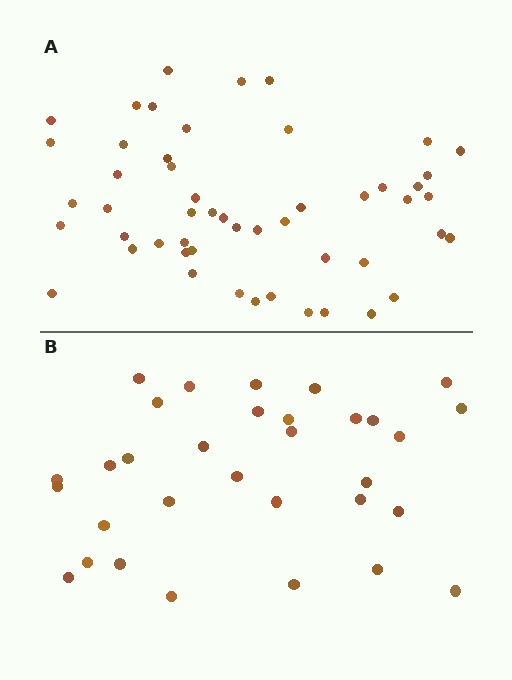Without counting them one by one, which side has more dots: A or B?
Region A (the top region) has more dots.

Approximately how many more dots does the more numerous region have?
Region A has approximately 20 more dots than region B.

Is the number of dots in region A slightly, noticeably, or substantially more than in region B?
Region A has substantially more. The ratio is roughly 1.6 to 1.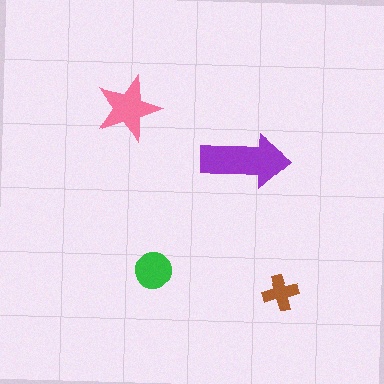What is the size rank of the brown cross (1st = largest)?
4th.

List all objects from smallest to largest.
The brown cross, the green circle, the pink star, the purple arrow.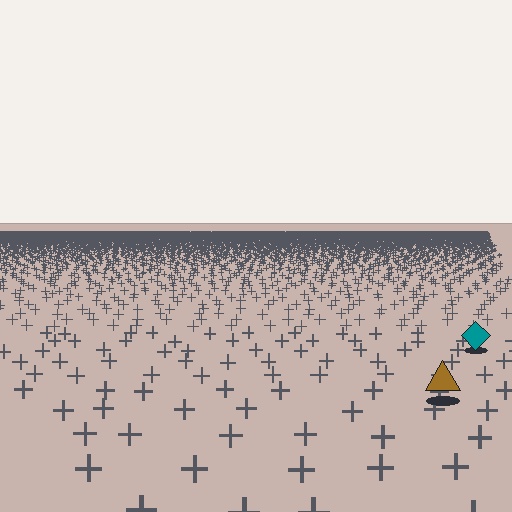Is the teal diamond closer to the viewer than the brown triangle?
No. The brown triangle is closer — you can tell from the texture gradient: the ground texture is coarser near it.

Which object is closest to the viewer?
The brown triangle is closest. The texture marks near it are larger and more spread out.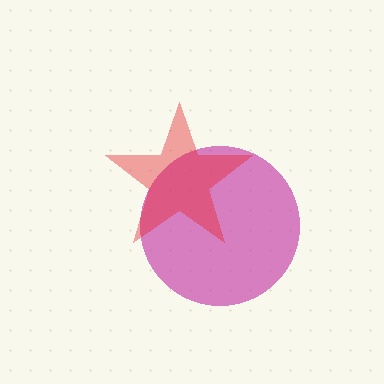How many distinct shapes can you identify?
There are 2 distinct shapes: a magenta circle, a red star.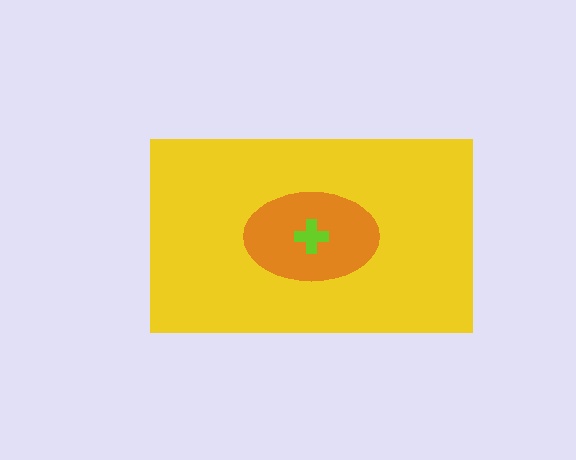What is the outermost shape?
The yellow rectangle.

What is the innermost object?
The lime cross.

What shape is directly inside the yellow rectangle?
The orange ellipse.